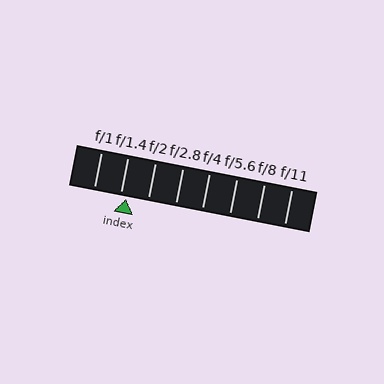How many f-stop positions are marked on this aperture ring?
There are 8 f-stop positions marked.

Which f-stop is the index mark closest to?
The index mark is closest to f/1.4.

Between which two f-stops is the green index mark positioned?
The index mark is between f/1.4 and f/2.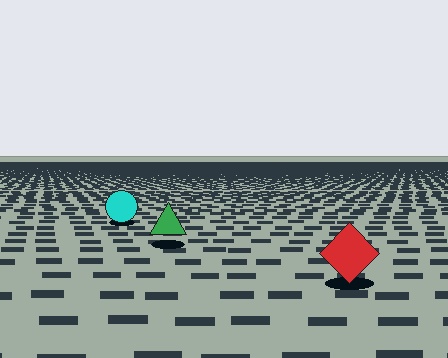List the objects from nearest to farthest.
From nearest to farthest: the red diamond, the green triangle, the cyan circle.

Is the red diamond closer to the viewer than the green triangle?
Yes. The red diamond is closer — you can tell from the texture gradient: the ground texture is coarser near it.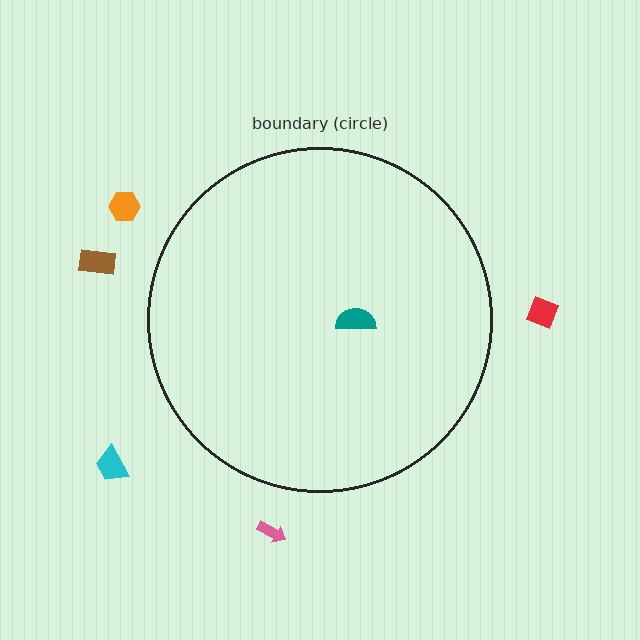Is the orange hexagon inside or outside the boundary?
Outside.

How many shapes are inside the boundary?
1 inside, 5 outside.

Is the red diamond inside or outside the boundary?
Outside.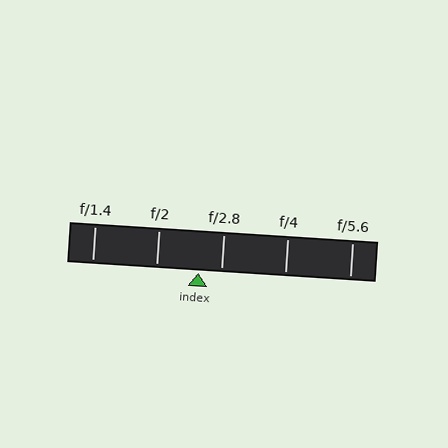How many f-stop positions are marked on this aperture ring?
There are 5 f-stop positions marked.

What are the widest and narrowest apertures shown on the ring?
The widest aperture shown is f/1.4 and the narrowest is f/5.6.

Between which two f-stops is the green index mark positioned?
The index mark is between f/2 and f/2.8.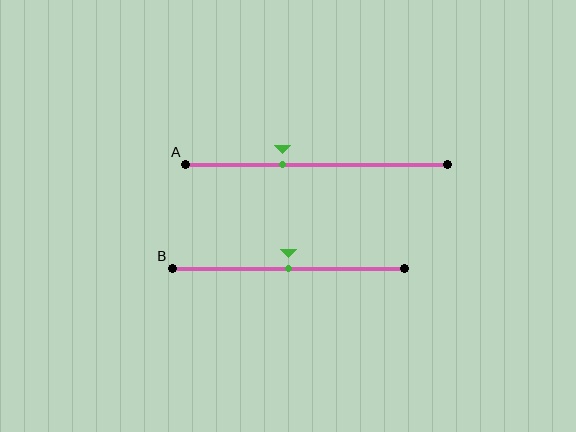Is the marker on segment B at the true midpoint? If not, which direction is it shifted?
Yes, the marker on segment B is at the true midpoint.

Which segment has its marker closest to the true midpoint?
Segment B has its marker closest to the true midpoint.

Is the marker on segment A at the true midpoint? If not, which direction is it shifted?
No, the marker on segment A is shifted to the left by about 13% of the segment length.